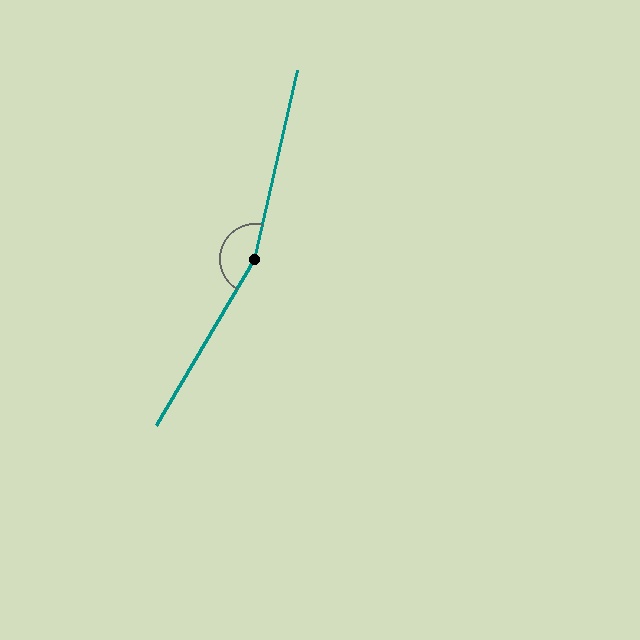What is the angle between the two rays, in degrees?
Approximately 162 degrees.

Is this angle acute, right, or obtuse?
It is obtuse.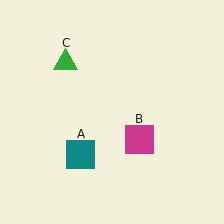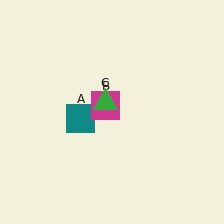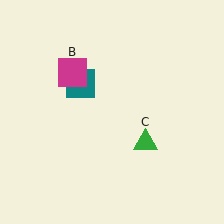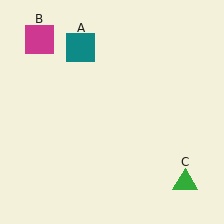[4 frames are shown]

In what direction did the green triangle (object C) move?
The green triangle (object C) moved down and to the right.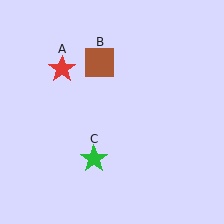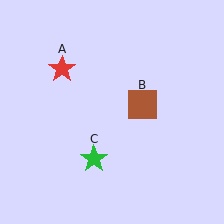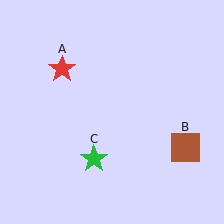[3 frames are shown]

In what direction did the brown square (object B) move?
The brown square (object B) moved down and to the right.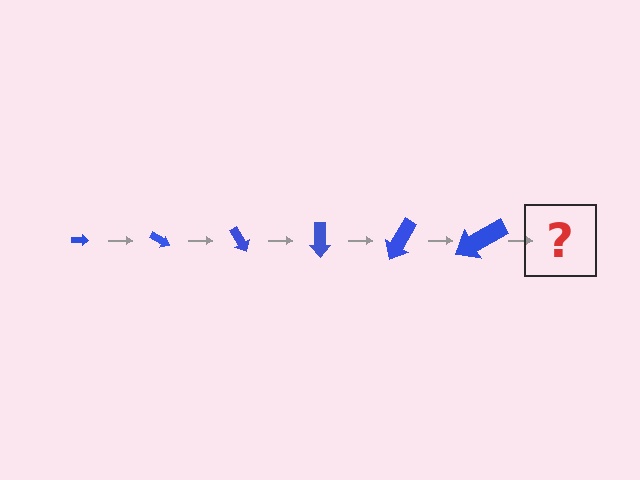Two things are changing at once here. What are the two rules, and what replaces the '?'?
The two rules are that the arrow grows larger each step and it rotates 30 degrees each step. The '?' should be an arrow, larger than the previous one and rotated 180 degrees from the start.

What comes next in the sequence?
The next element should be an arrow, larger than the previous one and rotated 180 degrees from the start.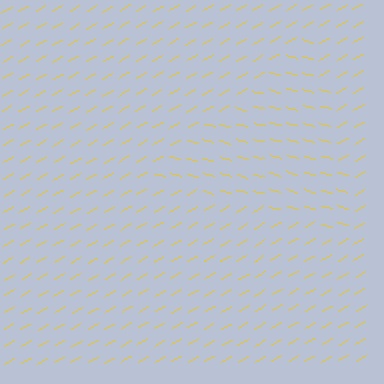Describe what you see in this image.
The image is filled with small yellow line segments. A triangle region in the image has lines oriented differently from the surrounding lines, creating a visible texture boundary.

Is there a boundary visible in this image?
Yes, there is a texture boundary formed by a change in line orientation.